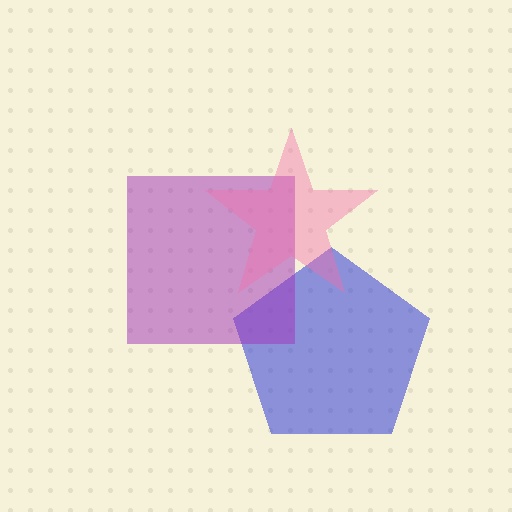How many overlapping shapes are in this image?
There are 3 overlapping shapes in the image.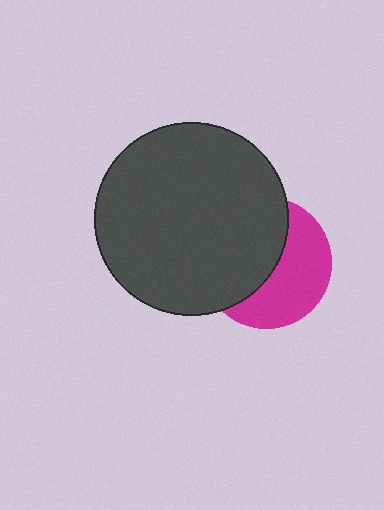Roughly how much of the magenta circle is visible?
About half of it is visible (roughly 48%).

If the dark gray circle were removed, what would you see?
You would see the complete magenta circle.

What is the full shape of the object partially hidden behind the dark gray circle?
The partially hidden object is a magenta circle.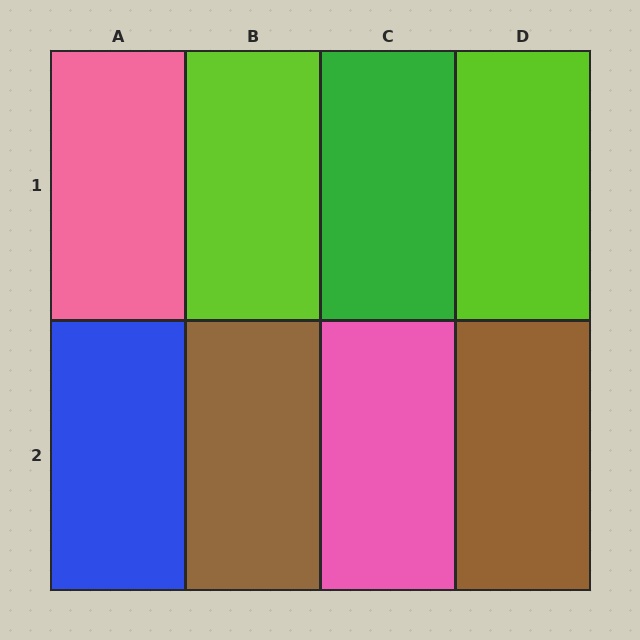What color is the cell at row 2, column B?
Brown.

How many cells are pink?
2 cells are pink.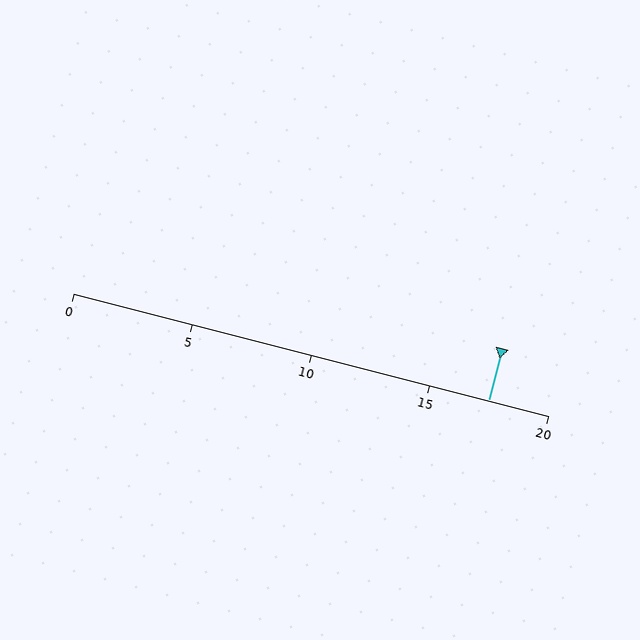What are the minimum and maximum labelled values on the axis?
The axis runs from 0 to 20.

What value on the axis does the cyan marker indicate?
The marker indicates approximately 17.5.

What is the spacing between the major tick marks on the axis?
The major ticks are spaced 5 apart.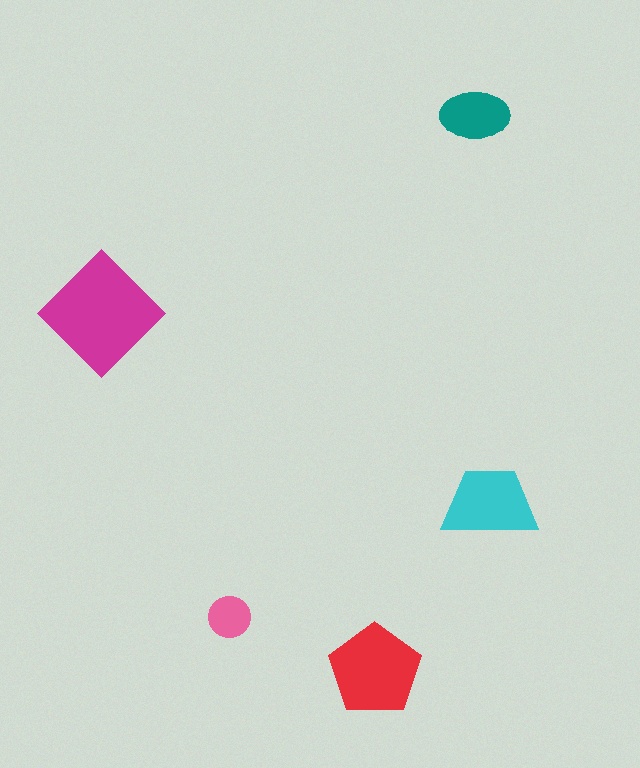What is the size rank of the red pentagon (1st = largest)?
2nd.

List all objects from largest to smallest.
The magenta diamond, the red pentagon, the cyan trapezoid, the teal ellipse, the pink circle.